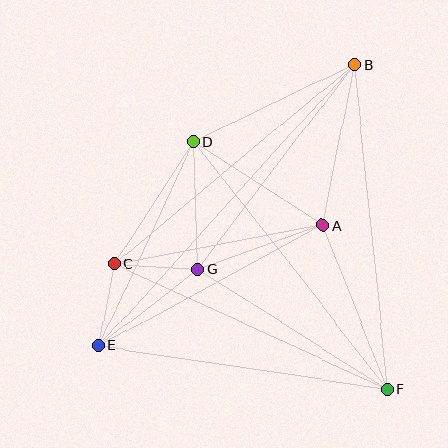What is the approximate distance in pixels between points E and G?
The distance between E and G is approximately 125 pixels.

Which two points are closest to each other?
Points C and E are closest to each other.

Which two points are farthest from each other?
Points B and E are farthest from each other.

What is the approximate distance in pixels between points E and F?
The distance between E and F is approximately 292 pixels.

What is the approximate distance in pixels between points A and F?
The distance between A and F is approximately 176 pixels.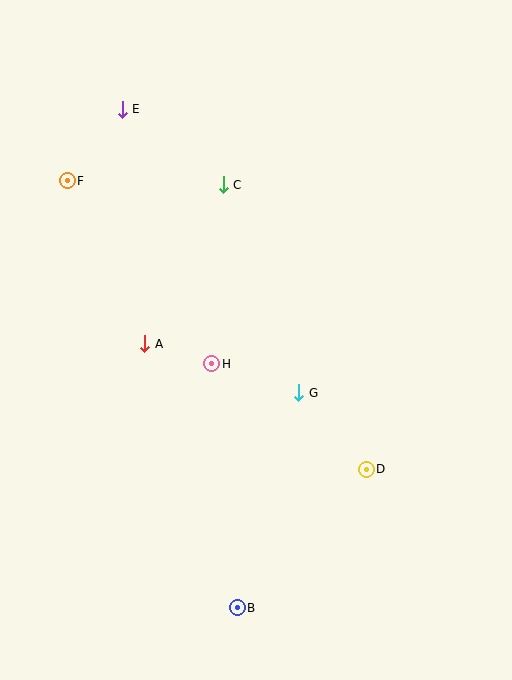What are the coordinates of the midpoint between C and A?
The midpoint between C and A is at (184, 264).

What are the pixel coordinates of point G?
Point G is at (299, 393).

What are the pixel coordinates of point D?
Point D is at (366, 469).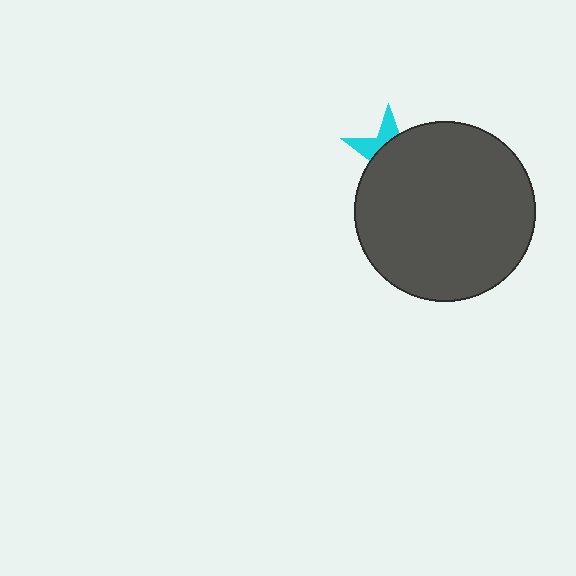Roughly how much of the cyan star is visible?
A small part of it is visible (roughly 31%).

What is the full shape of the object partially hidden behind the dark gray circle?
The partially hidden object is a cyan star.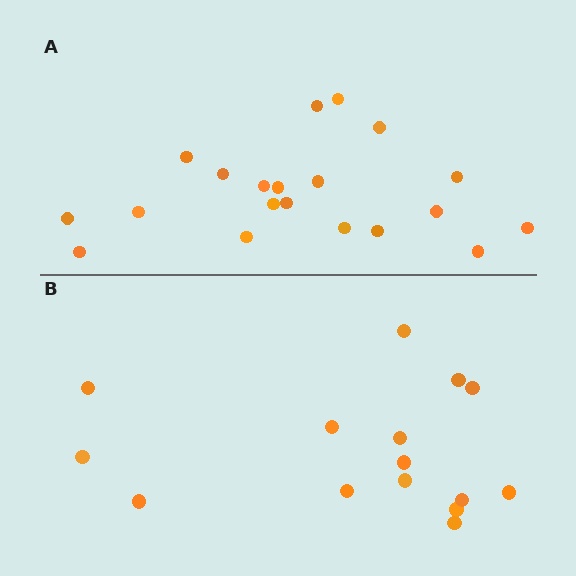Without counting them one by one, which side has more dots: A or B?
Region A (the top region) has more dots.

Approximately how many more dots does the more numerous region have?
Region A has about 5 more dots than region B.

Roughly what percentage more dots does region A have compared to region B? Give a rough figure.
About 35% more.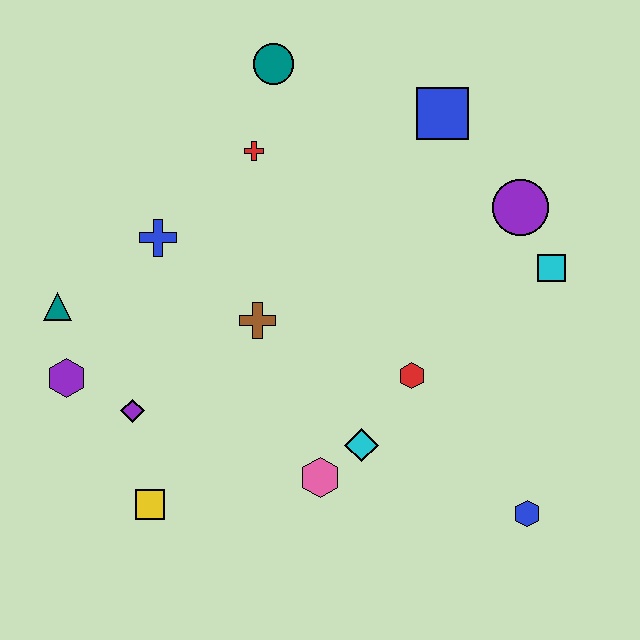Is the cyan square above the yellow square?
Yes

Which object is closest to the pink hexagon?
The cyan diamond is closest to the pink hexagon.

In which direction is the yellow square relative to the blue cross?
The yellow square is below the blue cross.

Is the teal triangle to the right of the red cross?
No